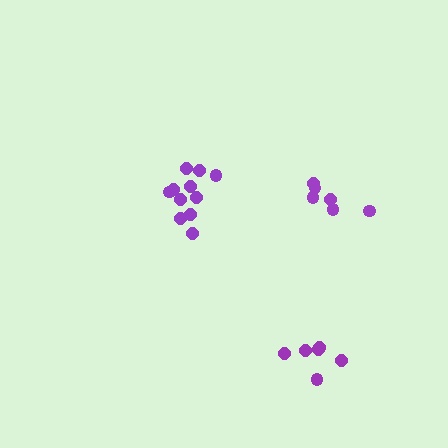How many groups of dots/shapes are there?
There are 3 groups.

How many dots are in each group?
Group 1: 6 dots, Group 2: 11 dots, Group 3: 6 dots (23 total).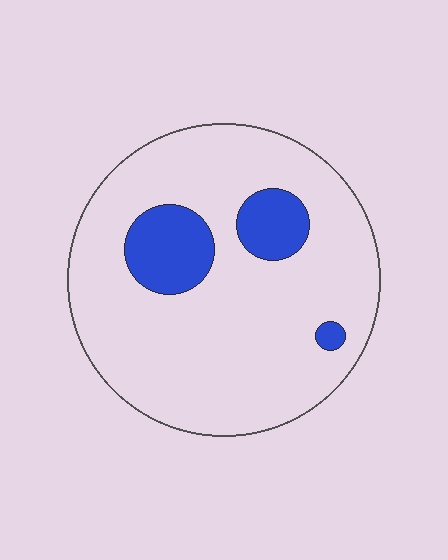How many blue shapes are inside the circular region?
3.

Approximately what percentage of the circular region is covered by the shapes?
Approximately 15%.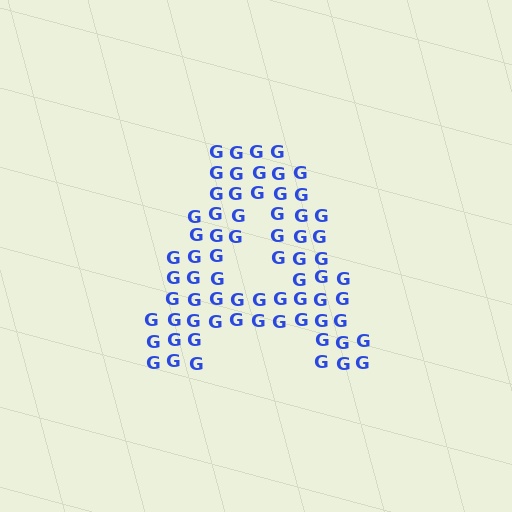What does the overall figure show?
The overall figure shows the letter A.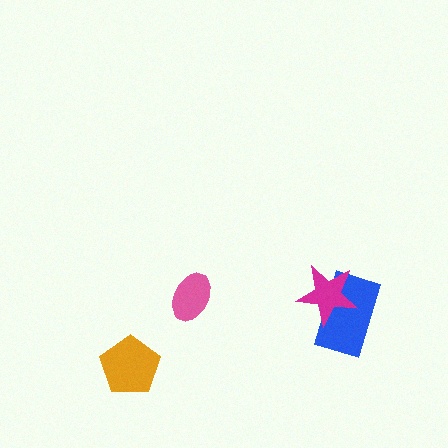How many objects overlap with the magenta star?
1 object overlaps with the magenta star.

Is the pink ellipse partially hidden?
No, no other shape covers it.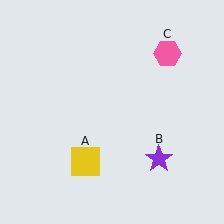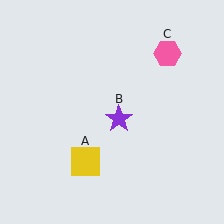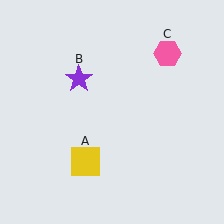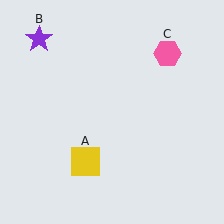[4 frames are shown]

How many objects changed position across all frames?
1 object changed position: purple star (object B).